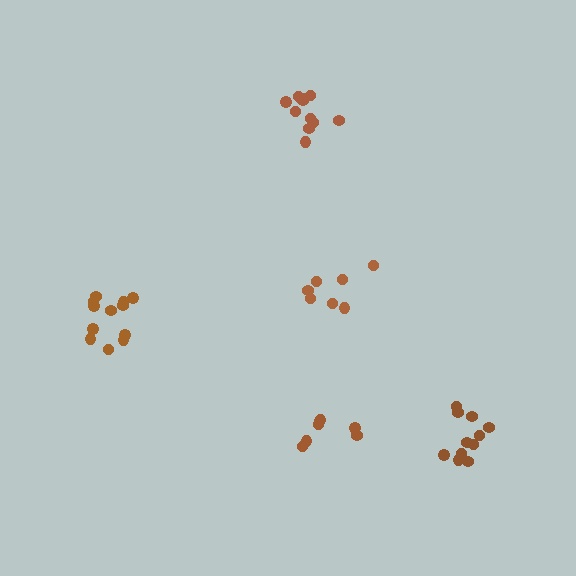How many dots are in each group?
Group 1: 7 dots, Group 2: 12 dots, Group 3: 11 dots, Group 4: 8 dots, Group 5: 11 dots (49 total).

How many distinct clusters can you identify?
There are 5 distinct clusters.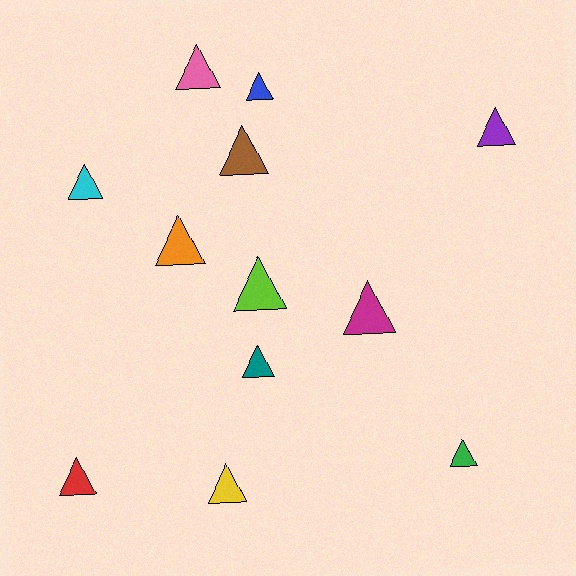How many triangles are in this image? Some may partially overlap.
There are 12 triangles.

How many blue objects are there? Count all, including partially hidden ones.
There is 1 blue object.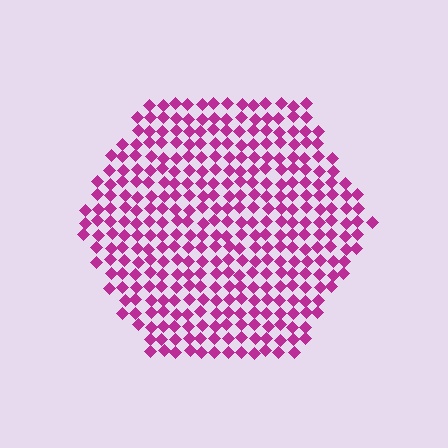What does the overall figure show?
The overall figure shows a hexagon.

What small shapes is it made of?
It is made of small diamonds.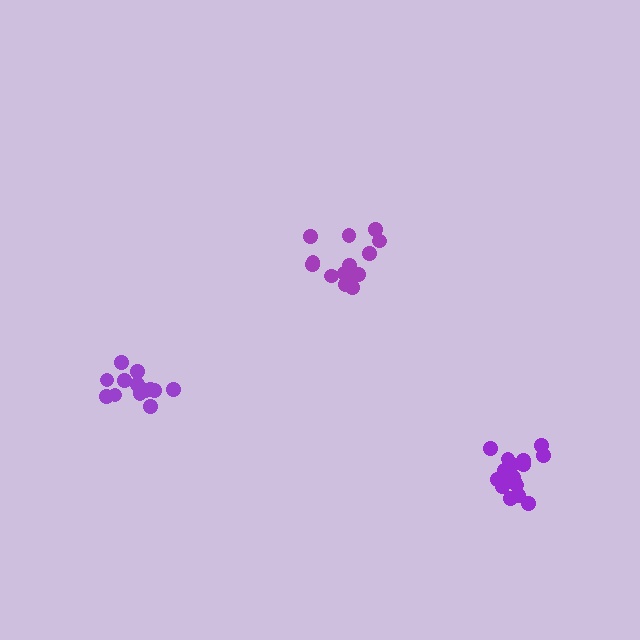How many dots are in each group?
Group 1: 17 dots, Group 2: 14 dots, Group 3: 16 dots (47 total).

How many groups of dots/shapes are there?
There are 3 groups.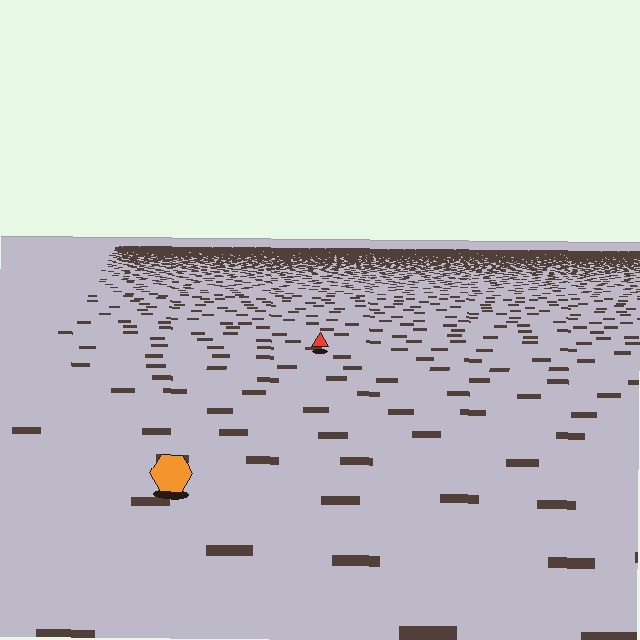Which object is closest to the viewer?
The orange hexagon is closest. The texture marks near it are larger and more spread out.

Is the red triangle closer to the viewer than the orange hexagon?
No. The orange hexagon is closer — you can tell from the texture gradient: the ground texture is coarser near it.